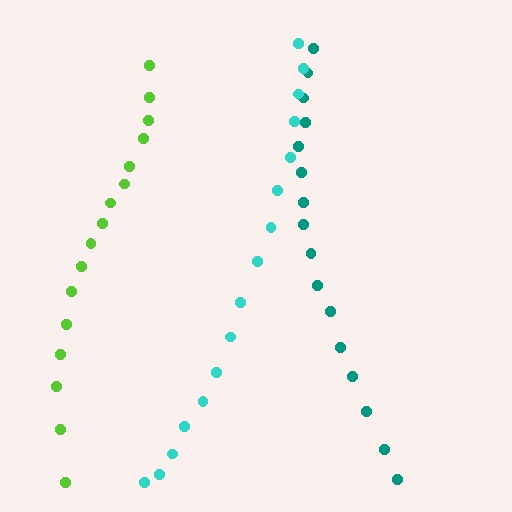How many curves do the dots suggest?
There are 3 distinct paths.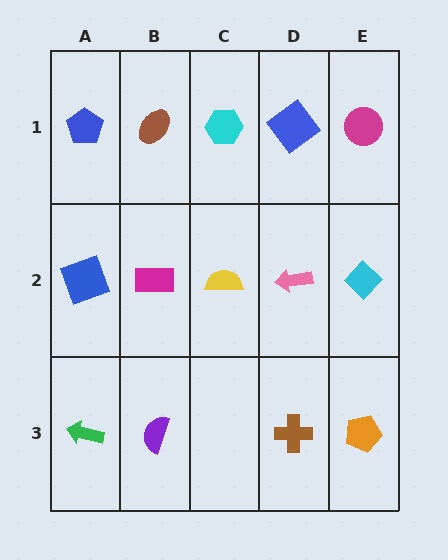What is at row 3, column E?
An orange pentagon.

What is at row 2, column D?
A pink arrow.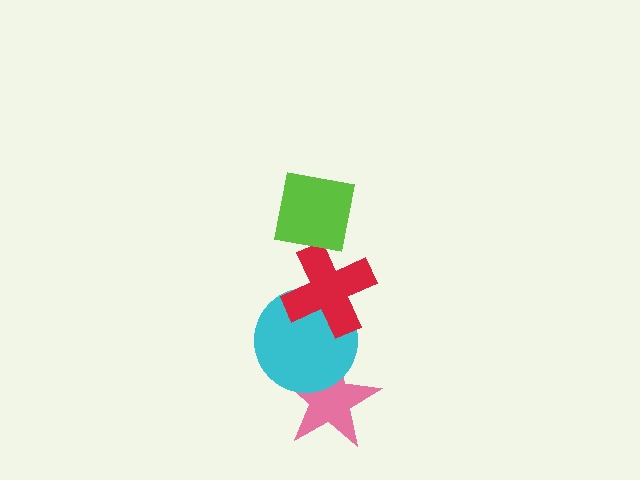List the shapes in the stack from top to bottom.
From top to bottom: the lime square, the red cross, the cyan circle, the pink star.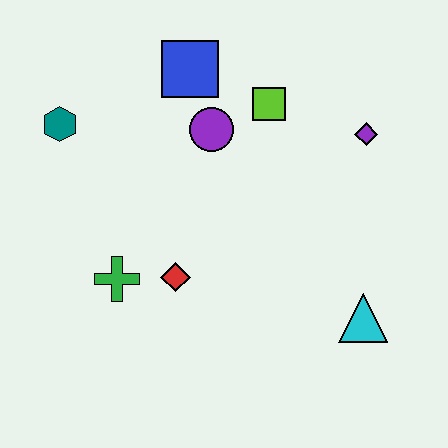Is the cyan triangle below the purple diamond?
Yes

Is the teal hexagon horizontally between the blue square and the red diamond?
No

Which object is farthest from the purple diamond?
The teal hexagon is farthest from the purple diamond.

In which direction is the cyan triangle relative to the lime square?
The cyan triangle is below the lime square.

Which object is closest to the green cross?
The red diamond is closest to the green cross.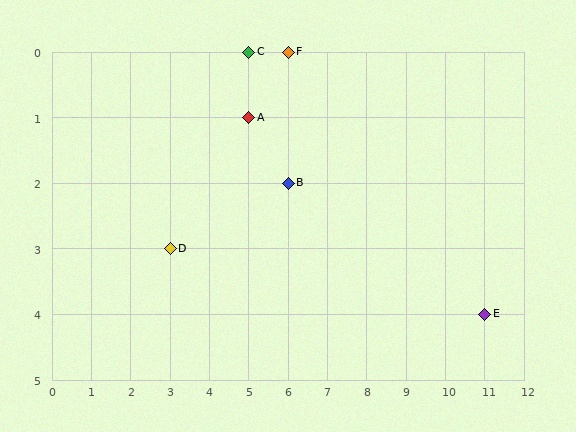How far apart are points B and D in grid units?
Points B and D are 3 columns and 1 row apart (about 3.2 grid units diagonally).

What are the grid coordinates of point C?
Point C is at grid coordinates (5, 0).